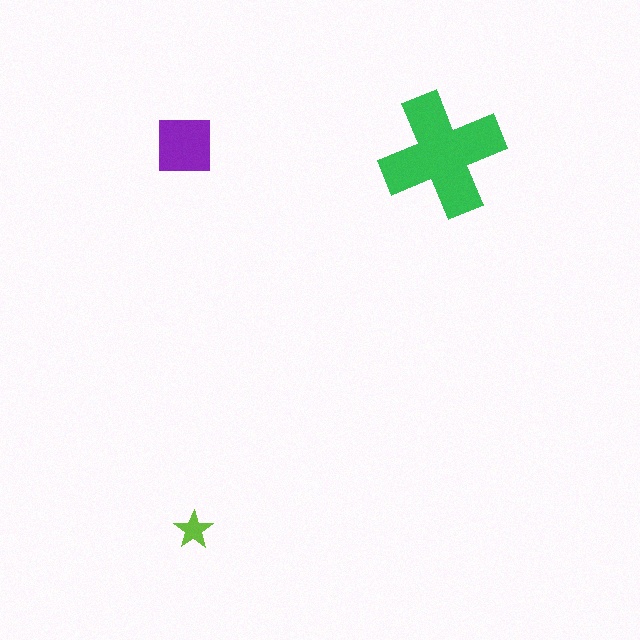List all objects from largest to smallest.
The green cross, the purple square, the lime star.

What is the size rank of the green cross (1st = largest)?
1st.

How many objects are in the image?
There are 3 objects in the image.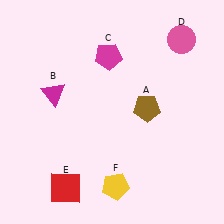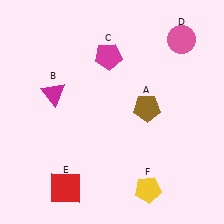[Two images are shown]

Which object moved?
The yellow pentagon (F) moved right.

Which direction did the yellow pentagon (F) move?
The yellow pentagon (F) moved right.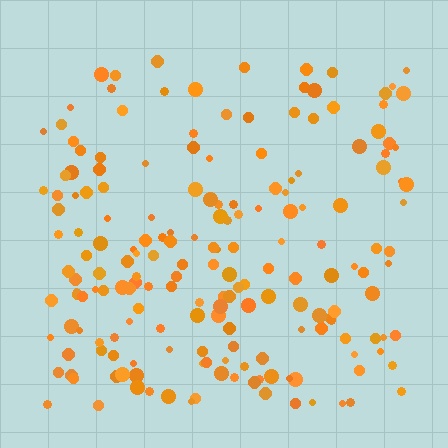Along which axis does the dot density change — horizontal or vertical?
Vertical.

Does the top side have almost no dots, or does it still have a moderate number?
Still a moderate number, just noticeably fewer than the bottom.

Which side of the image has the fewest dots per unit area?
The top.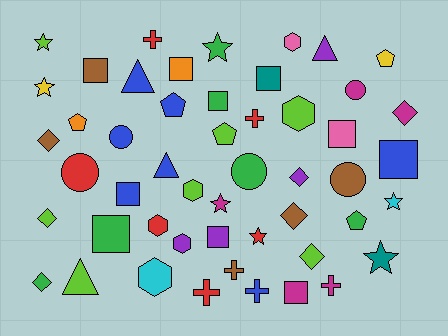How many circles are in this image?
There are 5 circles.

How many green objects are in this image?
There are 6 green objects.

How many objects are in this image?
There are 50 objects.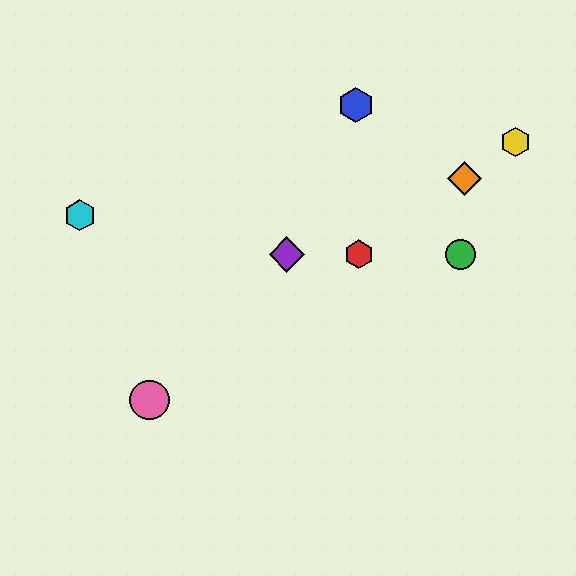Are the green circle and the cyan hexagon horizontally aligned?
No, the green circle is at y≈254 and the cyan hexagon is at y≈215.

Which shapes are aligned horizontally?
The red hexagon, the green circle, the purple diamond are aligned horizontally.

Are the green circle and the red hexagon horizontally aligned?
Yes, both are at y≈254.